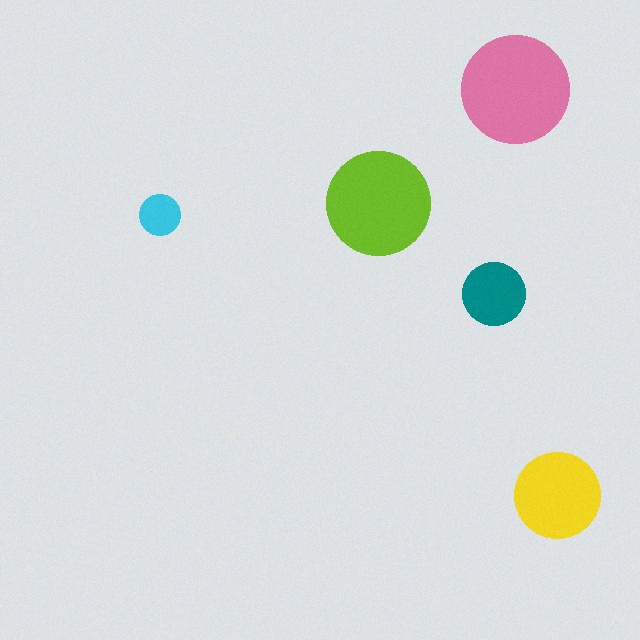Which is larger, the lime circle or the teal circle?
The lime one.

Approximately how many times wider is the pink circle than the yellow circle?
About 1.5 times wider.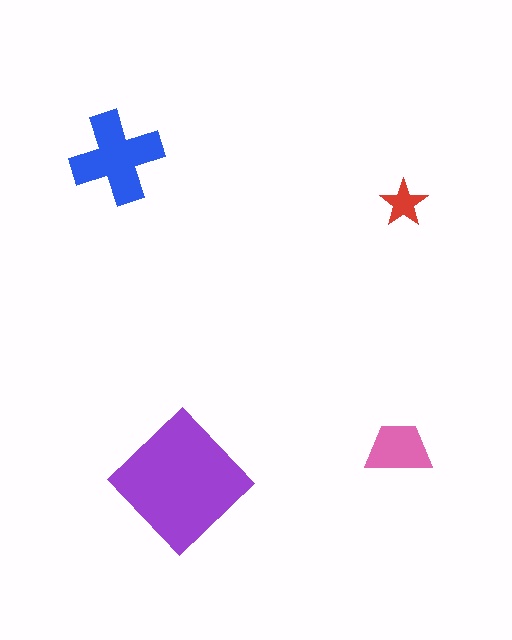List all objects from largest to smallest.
The purple diamond, the blue cross, the pink trapezoid, the red star.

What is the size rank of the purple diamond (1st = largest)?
1st.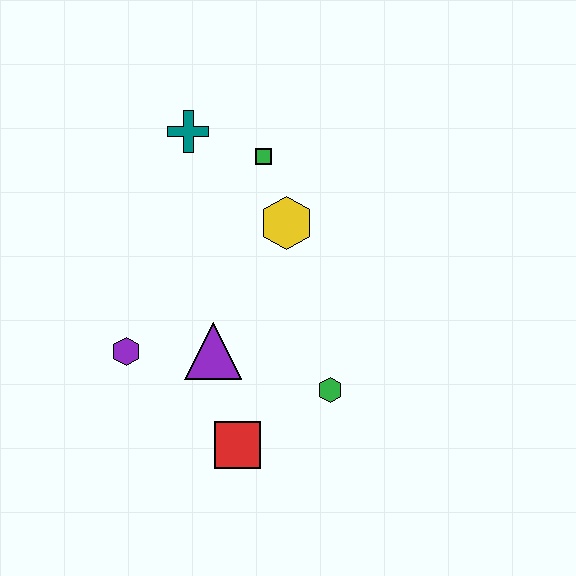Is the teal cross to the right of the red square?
No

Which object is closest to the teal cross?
The green square is closest to the teal cross.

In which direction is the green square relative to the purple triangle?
The green square is above the purple triangle.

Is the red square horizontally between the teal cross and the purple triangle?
No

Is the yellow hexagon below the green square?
Yes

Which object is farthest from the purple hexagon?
The green square is farthest from the purple hexagon.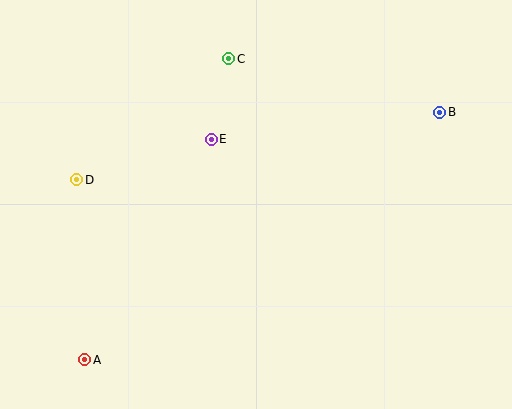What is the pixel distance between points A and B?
The distance between A and B is 432 pixels.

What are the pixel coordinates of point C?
Point C is at (229, 59).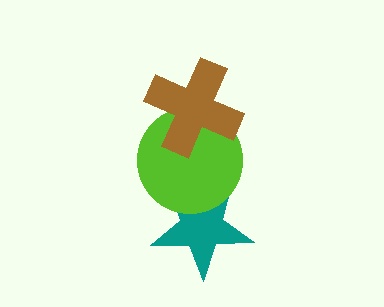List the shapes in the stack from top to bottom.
From top to bottom: the brown cross, the lime circle, the teal star.